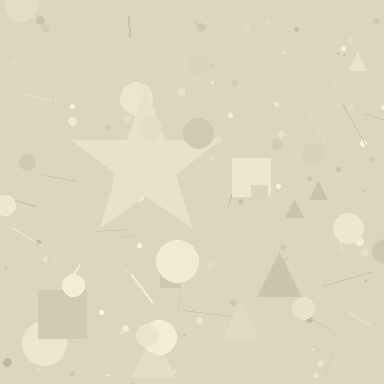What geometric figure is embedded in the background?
A star is embedded in the background.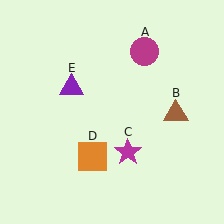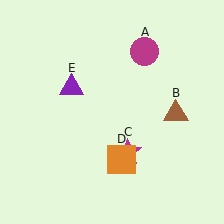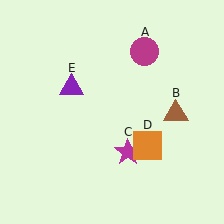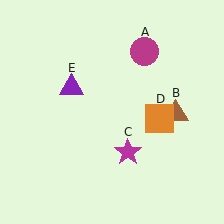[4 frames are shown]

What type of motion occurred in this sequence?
The orange square (object D) rotated counterclockwise around the center of the scene.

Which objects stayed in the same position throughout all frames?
Magenta circle (object A) and brown triangle (object B) and magenta star (object C) and purple triangle (object E) remained stationary.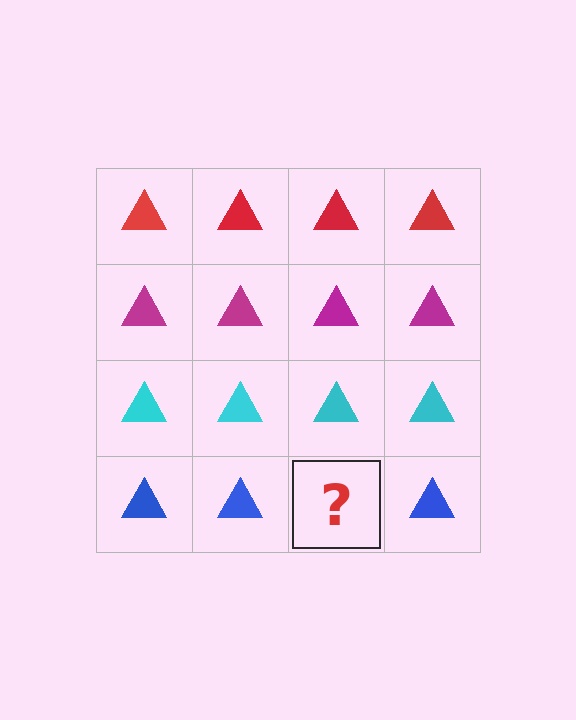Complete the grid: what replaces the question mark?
The question mark should be replaced with a blue triangle.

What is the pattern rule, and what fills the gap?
The rule is that each row has a consistent color. The gap should be filled with a blue triangle.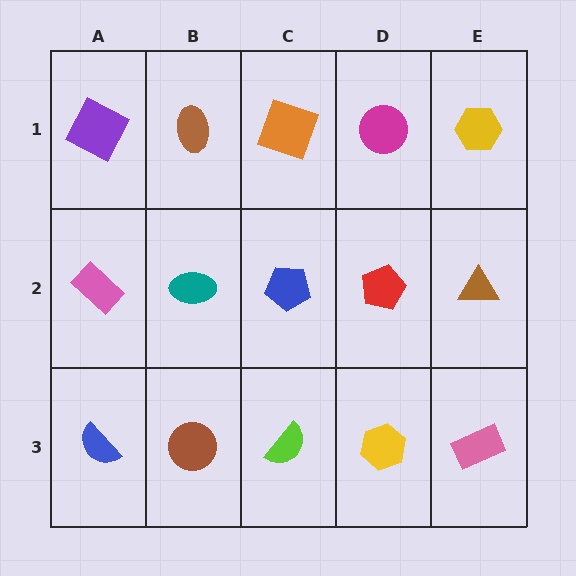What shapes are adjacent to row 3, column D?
A red pentagon (row 2, column D), a lime semicircle (row 3, column C), a pink rectangle (row 3, column E).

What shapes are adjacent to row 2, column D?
A magenta circle (row 1, column D), a yellow hexagon (row 3, column D), a blue pentagon (row 2, column C), a brown triangle (row 2, column E).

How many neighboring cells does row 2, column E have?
3.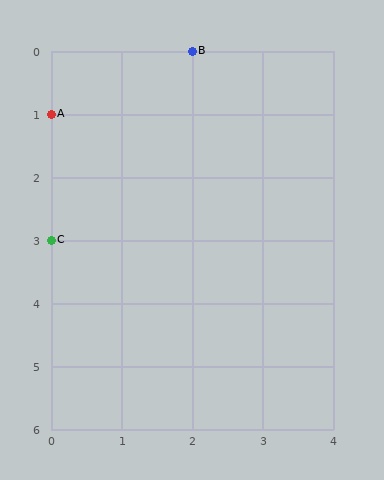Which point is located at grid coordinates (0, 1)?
Point A is at (0, 1).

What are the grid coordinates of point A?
Point A is at grid coordinates (0, 1).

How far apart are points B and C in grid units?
Points B and C are 2 columns and 3 rows apart (about 3.6 grid units diagonally).